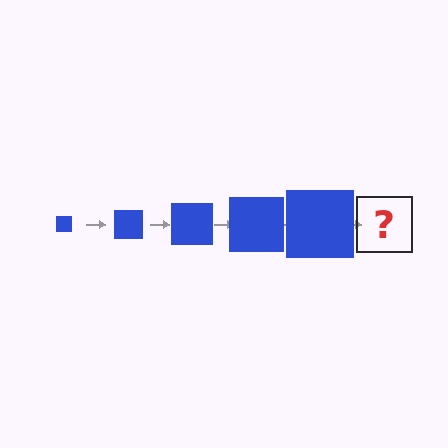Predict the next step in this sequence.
The next step is a blue square, larger than the previous one.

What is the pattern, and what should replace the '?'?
The pattern is that the square gets progressively larger each step. The '?' should be a blue square, larger than the previous one.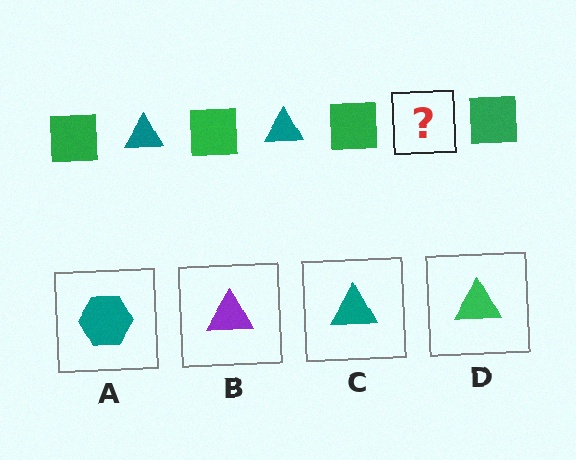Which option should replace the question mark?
Option C.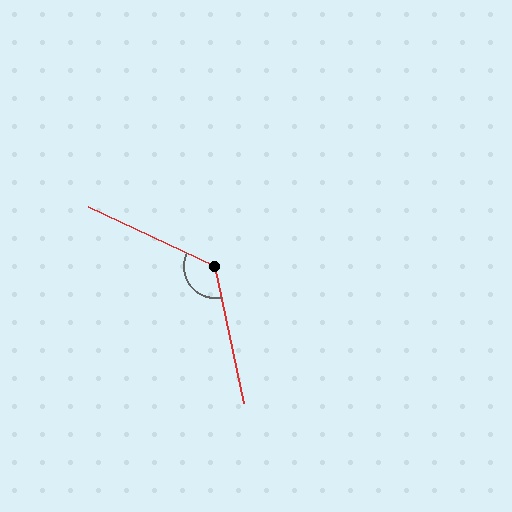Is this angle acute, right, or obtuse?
It is obtuse.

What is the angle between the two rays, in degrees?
Approximately 127 degrees.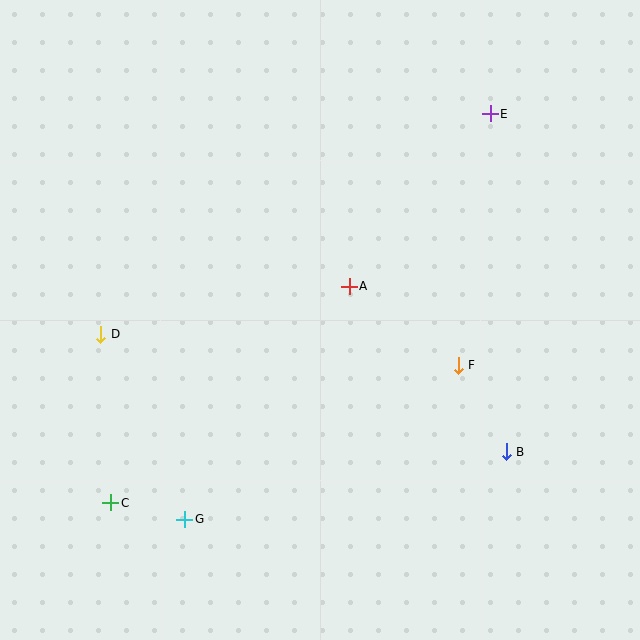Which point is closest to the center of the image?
Point A at (349, 286) is closest to the center.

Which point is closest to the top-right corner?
Point E is closest to the top-right corner.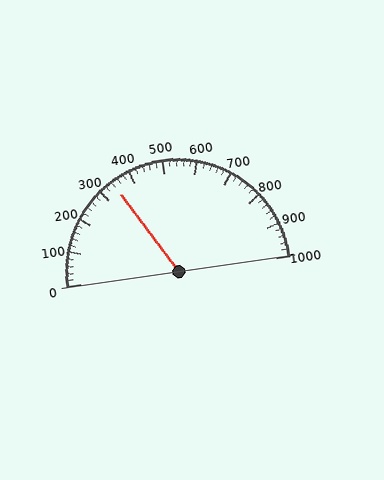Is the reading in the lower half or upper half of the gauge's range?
The reading is in the lower half of the range (0 to 1000).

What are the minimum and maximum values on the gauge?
The gauge ranges from 0 to 1000.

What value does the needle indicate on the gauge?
The needle indicates approximately 340.